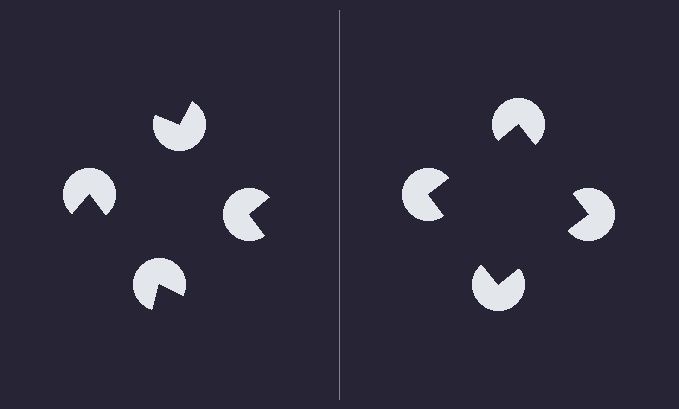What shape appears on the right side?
An illusory square.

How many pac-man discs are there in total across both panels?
8 — 4 on each side.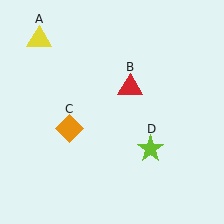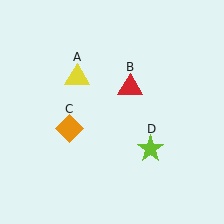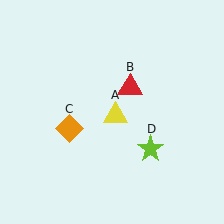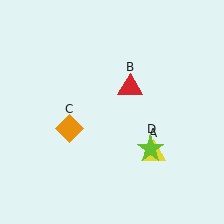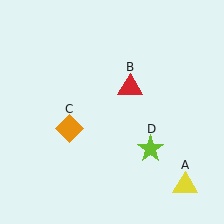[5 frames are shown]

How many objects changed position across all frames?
1 object changed position: yellow triangle (object A).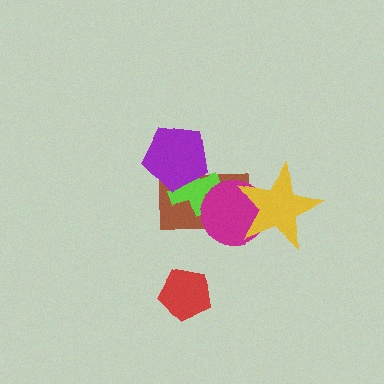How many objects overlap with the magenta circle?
3 objects overlap with the magenta circle.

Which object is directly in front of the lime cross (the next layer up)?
The magenta circle is directly in front of the lime cross.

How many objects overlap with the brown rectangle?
4 objects overlap with the brown rectangle.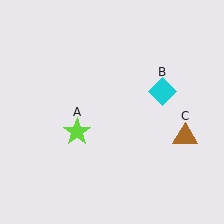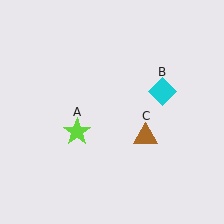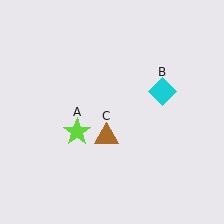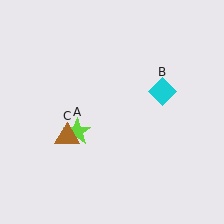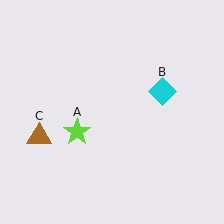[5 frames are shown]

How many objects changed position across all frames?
1 object changed position: brown triangle (object C).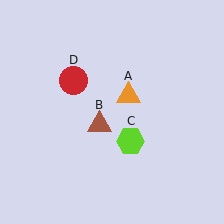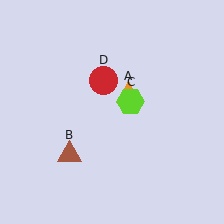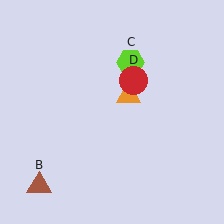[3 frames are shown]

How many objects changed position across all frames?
3 objects changed position: brown triangle (object B), lime hexagon (object C), red circle (object D).